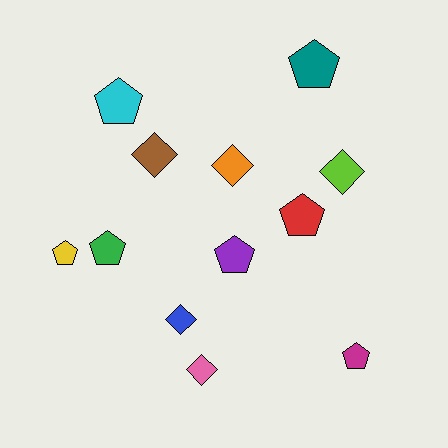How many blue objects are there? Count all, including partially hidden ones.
There is 1 blue object.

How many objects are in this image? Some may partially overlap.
There are 12 objects.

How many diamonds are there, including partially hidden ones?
There are 5 diamonds.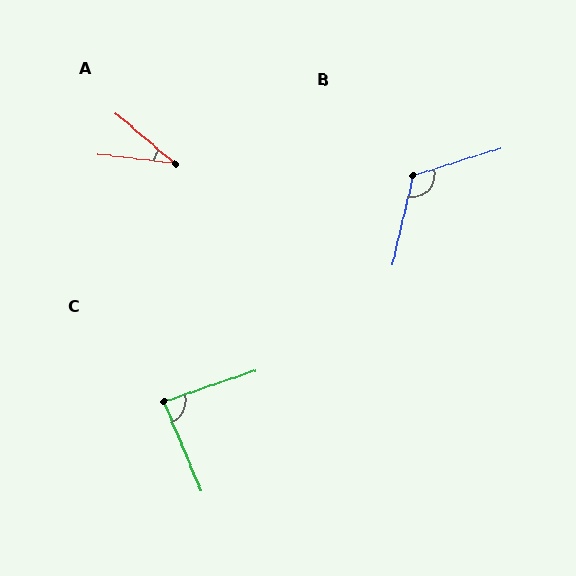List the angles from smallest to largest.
A (34°), C (86°), B (121°).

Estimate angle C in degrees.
Approximately 86 degrees.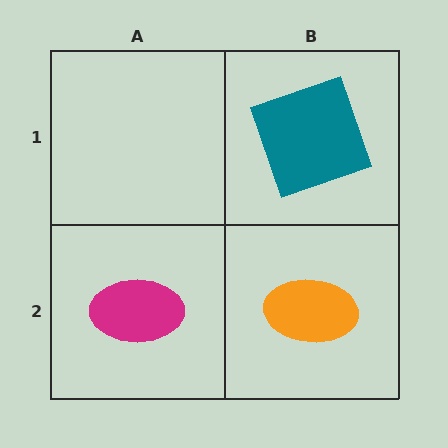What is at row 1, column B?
A teal square.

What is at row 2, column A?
A magenta ellipse.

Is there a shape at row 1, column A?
No, that cell is empty.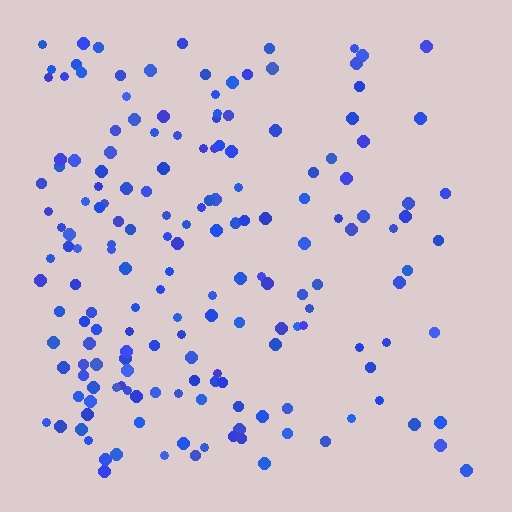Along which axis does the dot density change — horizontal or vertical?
Horizontal.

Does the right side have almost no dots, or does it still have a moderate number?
Still a moderate number, just noticeably fewer than the left.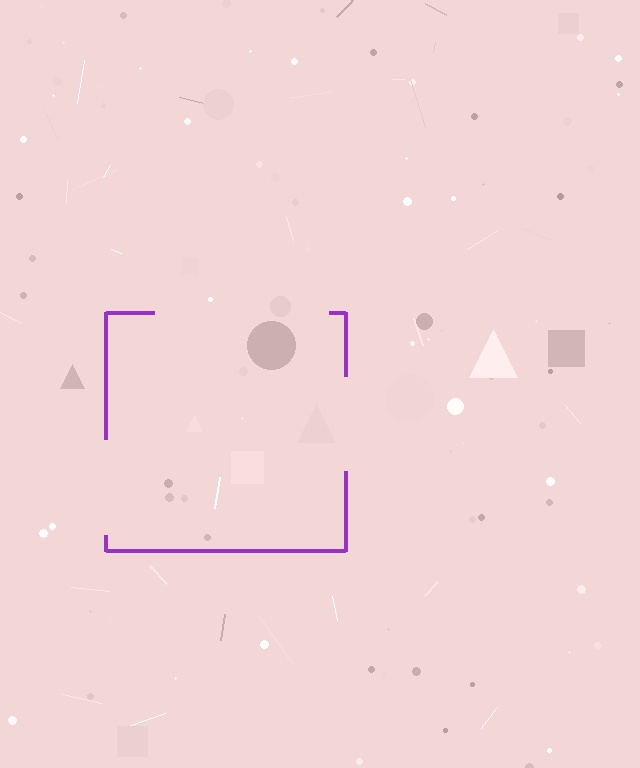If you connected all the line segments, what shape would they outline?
They would outline a square.